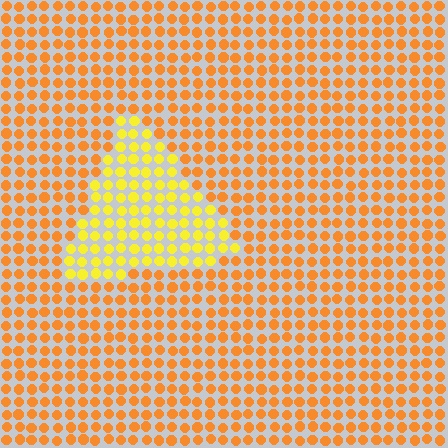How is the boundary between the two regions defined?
The boundary is defined purely by a slight shift in hue (about 30 degrees). Spacing, size, and orientation are identical on both sides.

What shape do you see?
I see a triangle.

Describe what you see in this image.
The image is filled with small orange elements in a uniform arrangement. A triangle-shaped region is visible where the elements are tinted to a slightly different hue, forming a subtle color boundary.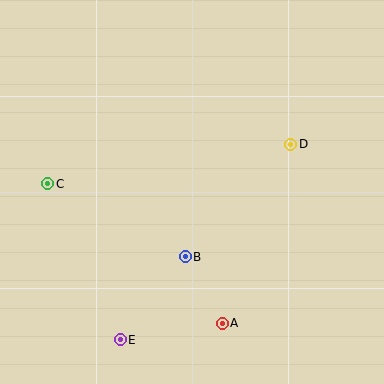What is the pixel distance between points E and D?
The distance between E and D is 260 pixels.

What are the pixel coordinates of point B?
Point B is at (185, 257).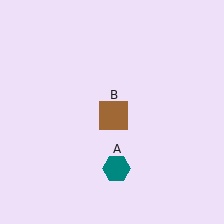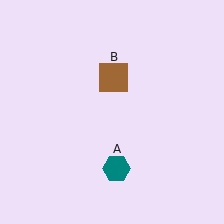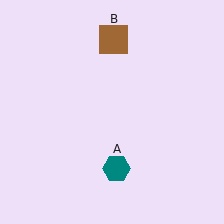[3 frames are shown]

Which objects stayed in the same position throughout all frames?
Teal hexagon (object A) remained stationary.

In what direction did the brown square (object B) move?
The brown square (object B) moved up.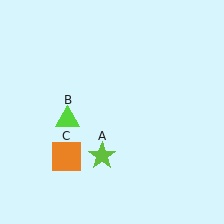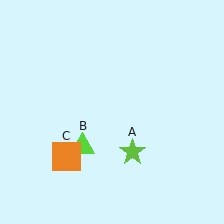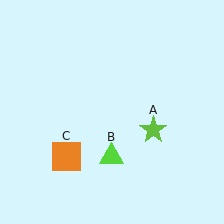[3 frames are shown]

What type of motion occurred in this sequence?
The lime star (object A), lime triangle (object B) rotated counterclockwise around the center of the scene.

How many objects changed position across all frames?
2 objects changed position: lime star (object A), lime triangle (object B).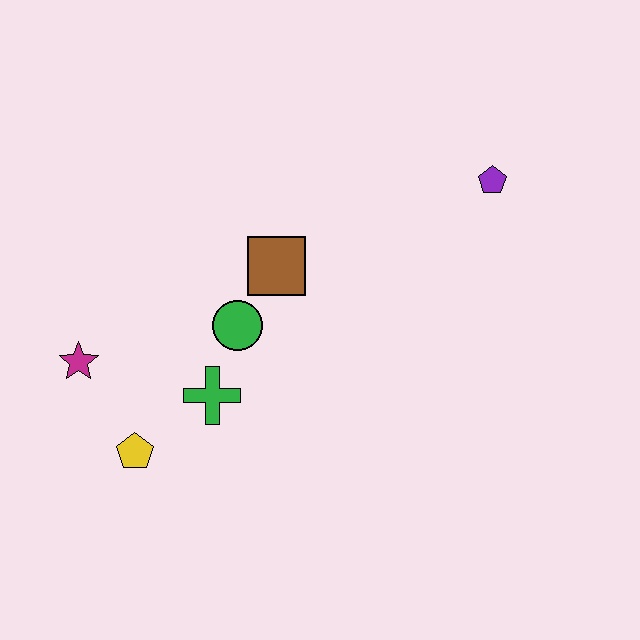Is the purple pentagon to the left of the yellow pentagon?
No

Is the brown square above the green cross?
Yes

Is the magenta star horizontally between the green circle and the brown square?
No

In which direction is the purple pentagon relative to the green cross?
The purple pentagon is to the right of the green cross.